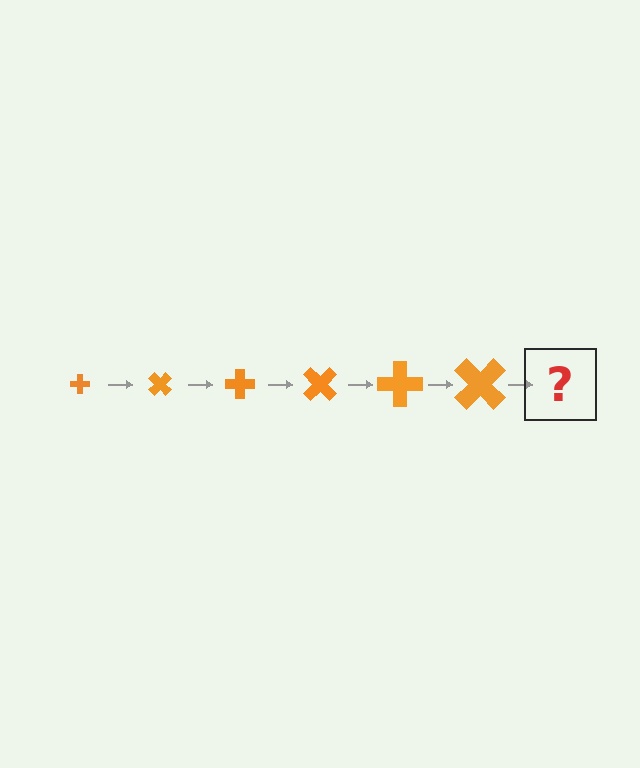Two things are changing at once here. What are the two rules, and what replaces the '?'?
The two rules are that the cross grows larger each step and it rotates 45 degrees each step. The '?' should be a cross, larger than the previous one and rotated 270 degrees from the start.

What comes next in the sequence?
The next element should be a cross, larger than the previous one and rotated 270 degrees from the start.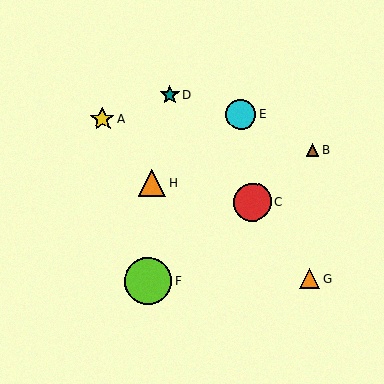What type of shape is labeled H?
Shape H is an orange triangle.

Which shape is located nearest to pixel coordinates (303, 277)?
The orange triangle (labeled G) at (309, 279) is nearest to that location.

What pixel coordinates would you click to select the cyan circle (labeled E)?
Click at (241, 114) to select the cyan circle E.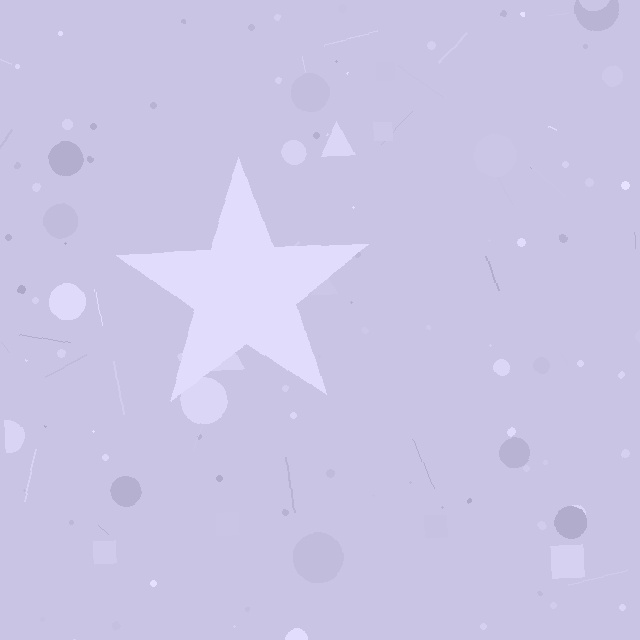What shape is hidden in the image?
A star is hidden in the image.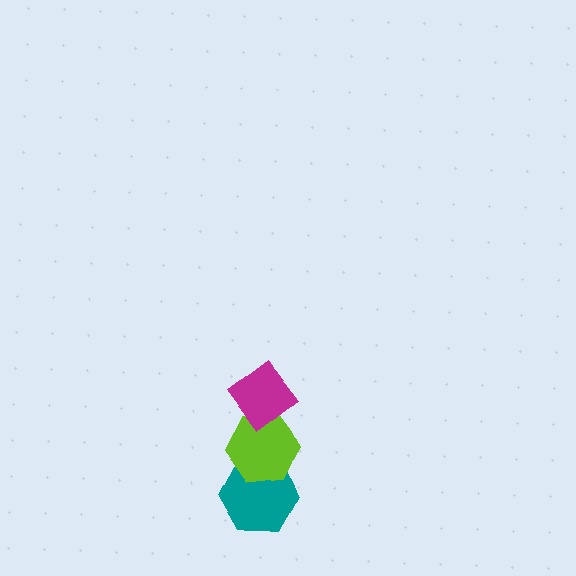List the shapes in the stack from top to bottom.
From top to bottom: the magenta diamond, the lime hexagon, the teal hexagon.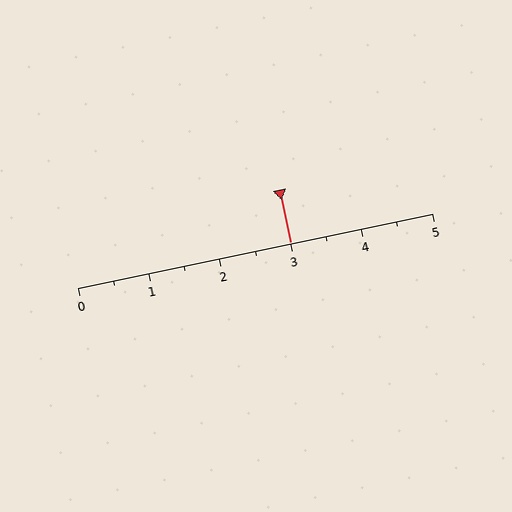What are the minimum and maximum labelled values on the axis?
The axis runs from 0 to 5.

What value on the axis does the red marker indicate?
The marker indicates approximately 3.